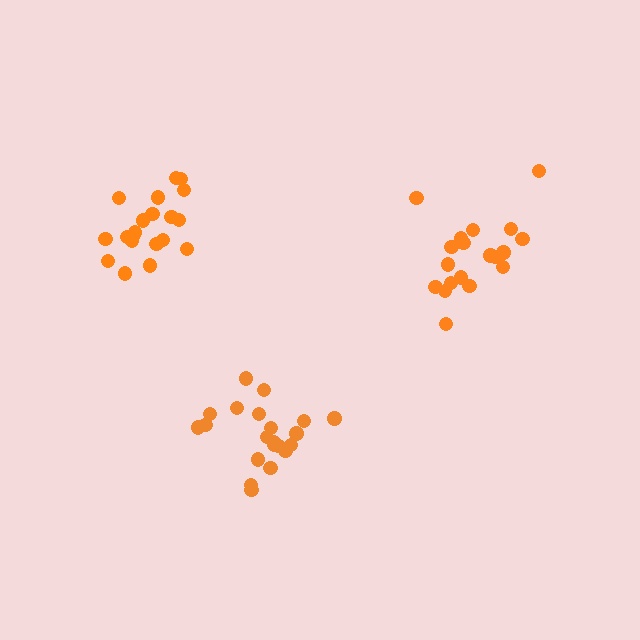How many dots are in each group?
Group 1: 19 dots, Group 2: 21 dots, Group 3: 20 dots (60 total).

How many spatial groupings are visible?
There are 3 spatial groupings.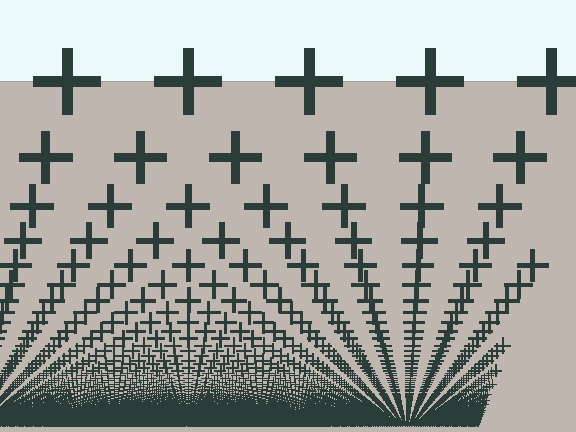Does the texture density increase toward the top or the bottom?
Density increases toward the bottom.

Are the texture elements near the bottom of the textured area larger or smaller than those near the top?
Smaller. The gradient is inverted — elements near the bottom are smaller and denser.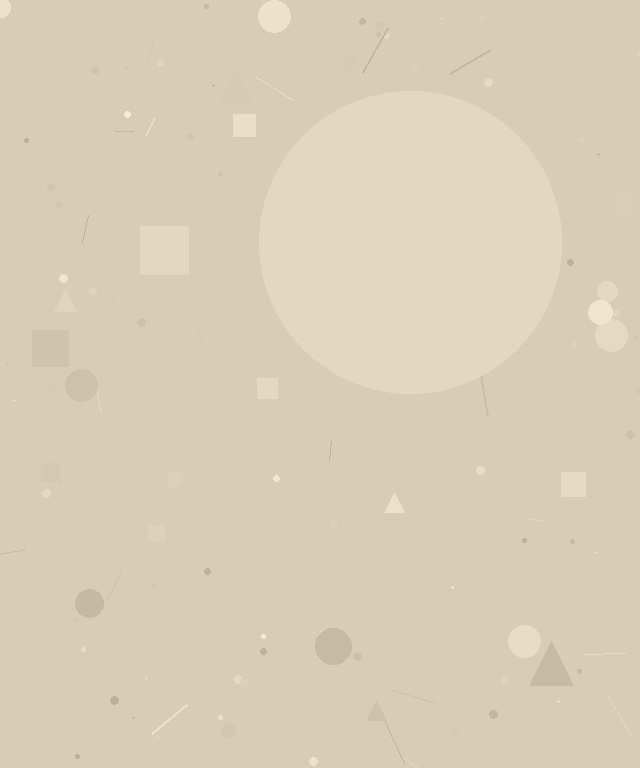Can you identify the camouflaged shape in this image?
The camouflaged shape is a circle.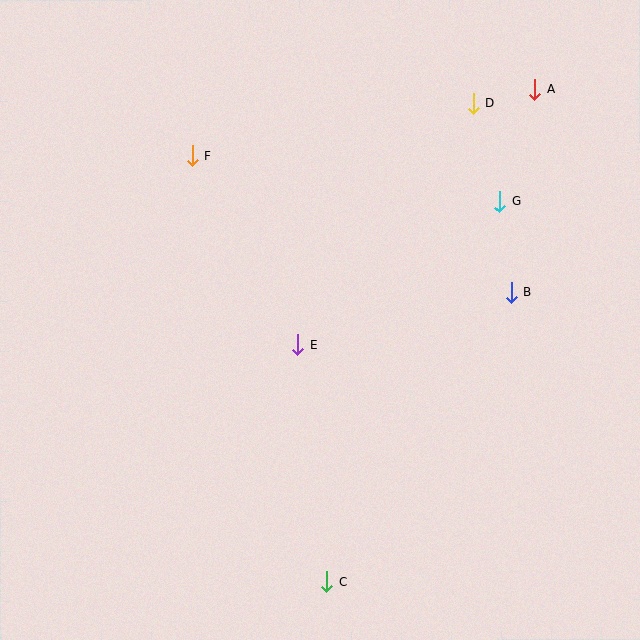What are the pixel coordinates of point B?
Point B is at (511, 293).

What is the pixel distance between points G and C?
The distance between G and C is 418 pixels.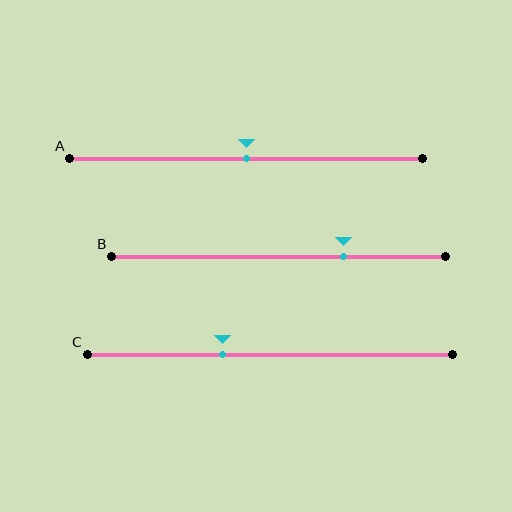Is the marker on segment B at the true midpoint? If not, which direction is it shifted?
No, the marker on segment B is shifted to the right by about 20% of the segment length.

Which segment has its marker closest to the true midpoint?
Segment A has its marker closest to the true midpoint.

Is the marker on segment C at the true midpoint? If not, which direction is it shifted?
No, the marker on segment C is shifted to the left by about 13% of the segment length.